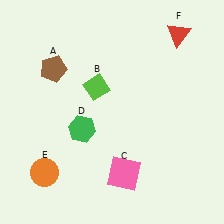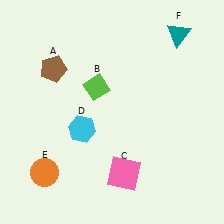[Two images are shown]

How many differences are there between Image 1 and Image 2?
There are 2 differences between the two images.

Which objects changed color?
D changed from green to cyan. F changed from red to teal.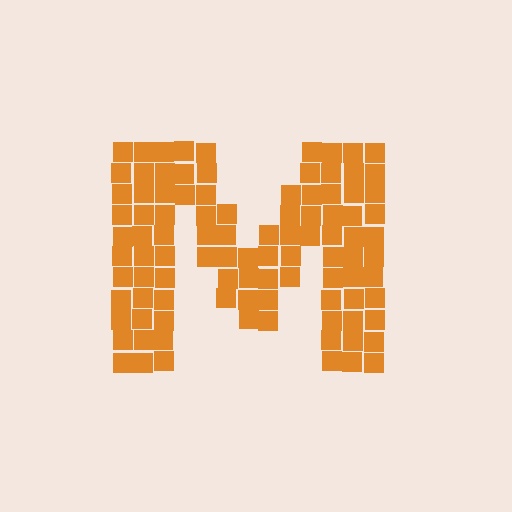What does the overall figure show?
The overall figure shows the letter M.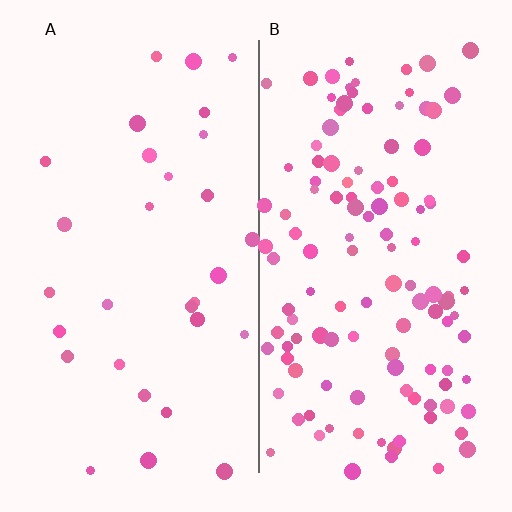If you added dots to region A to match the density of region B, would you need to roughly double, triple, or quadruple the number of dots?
Approximately quadruple.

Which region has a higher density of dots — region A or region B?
B (the right).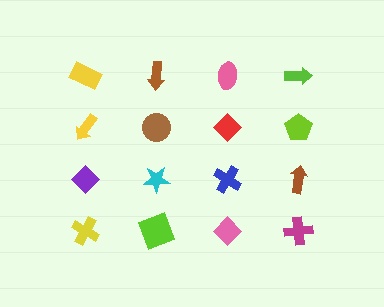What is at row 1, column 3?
A pink ellipse.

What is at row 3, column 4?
A brown arrow.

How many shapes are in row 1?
4 shapes.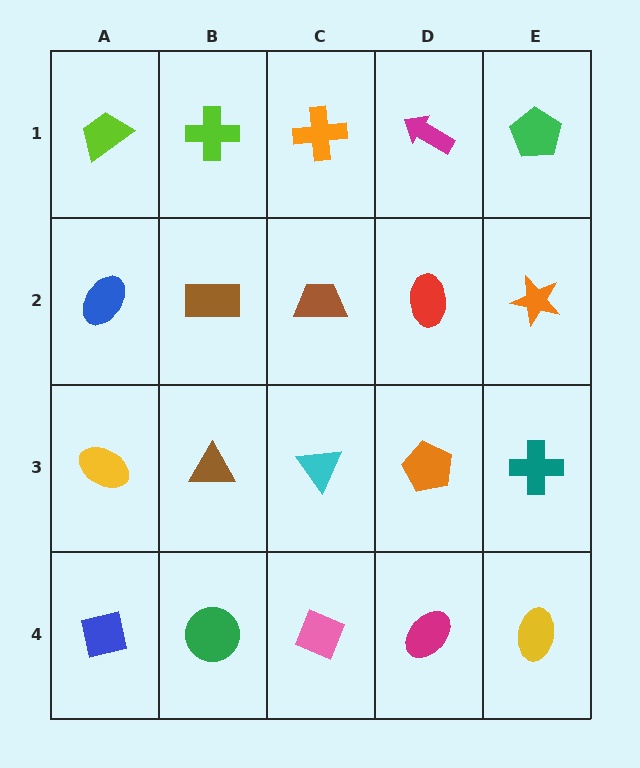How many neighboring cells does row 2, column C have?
4.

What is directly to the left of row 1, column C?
A lime cross.